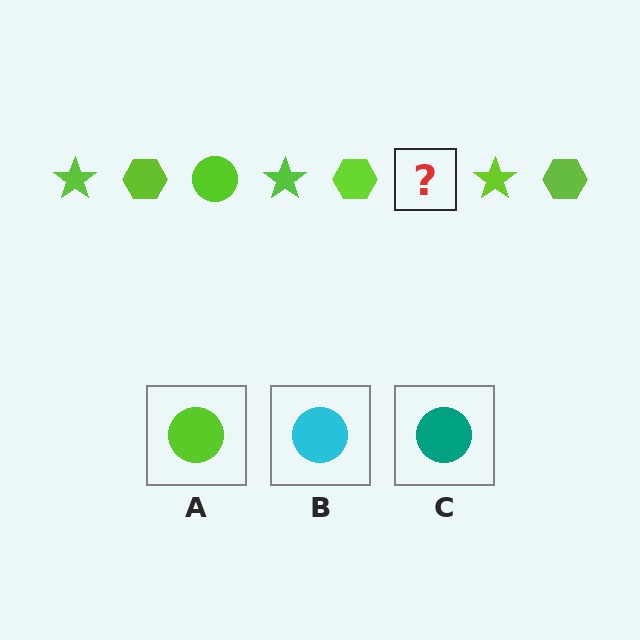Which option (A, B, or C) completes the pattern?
A.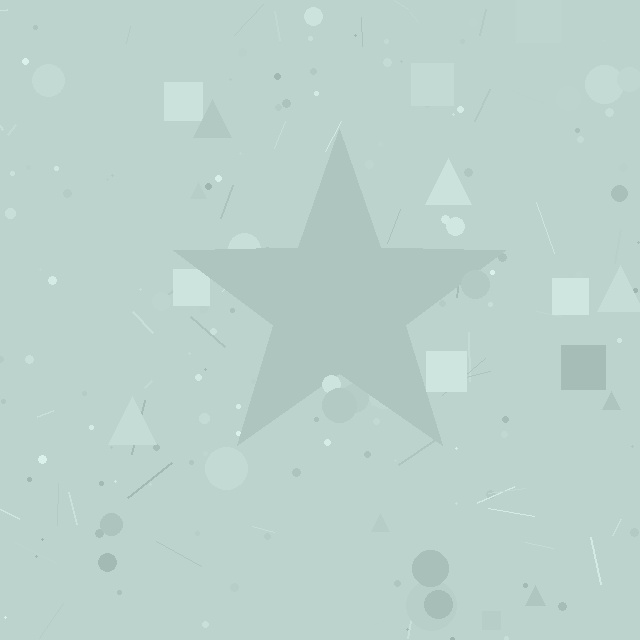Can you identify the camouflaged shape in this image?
The camouflaged shape is a star.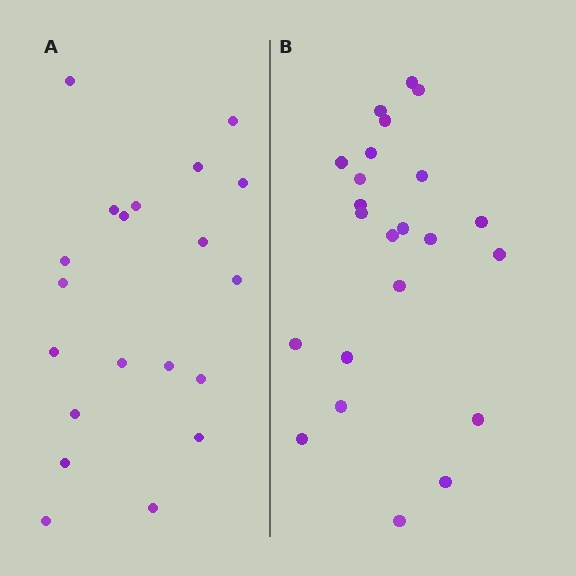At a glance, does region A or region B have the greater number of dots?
Region B (the right region) has more dots.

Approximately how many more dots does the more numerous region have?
Region B has just a few more — roughly 2 or 3 more dots than region A.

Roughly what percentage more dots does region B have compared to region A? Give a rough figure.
About 15% more.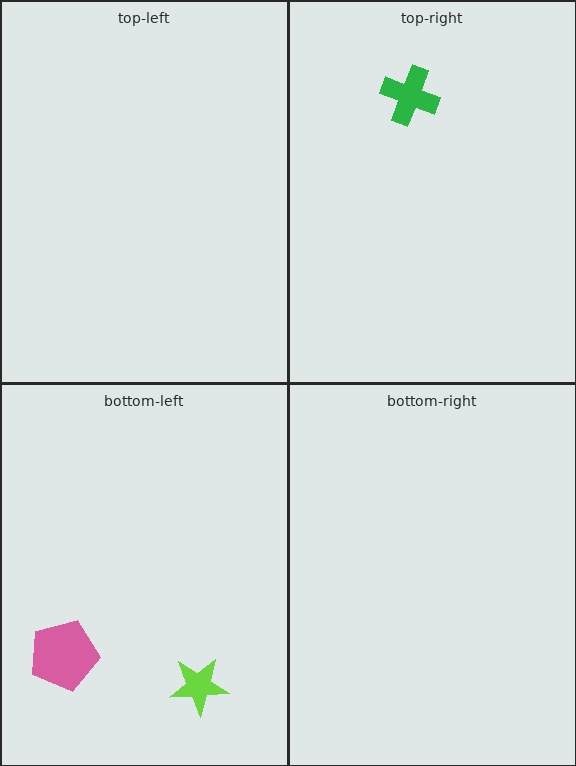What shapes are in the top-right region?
The green cross.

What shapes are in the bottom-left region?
The pink pentagon, the lime star.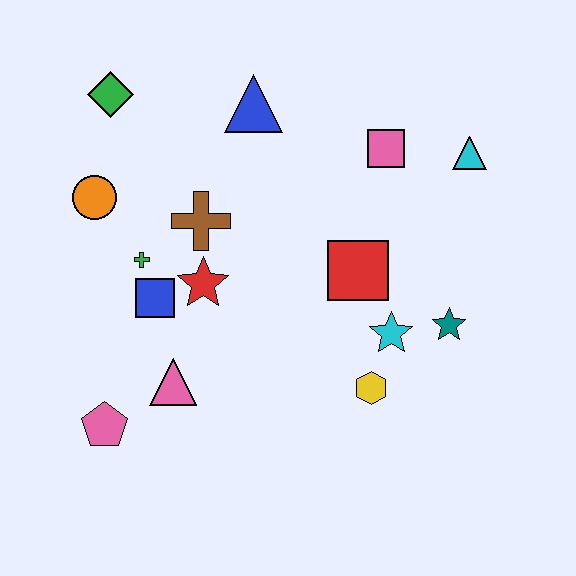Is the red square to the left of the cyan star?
Yes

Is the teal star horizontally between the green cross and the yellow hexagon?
No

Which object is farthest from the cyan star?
The green diamond is farthest from the cyan star.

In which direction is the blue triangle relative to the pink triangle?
The blue triangle is above the pink triangle.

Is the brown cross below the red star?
No